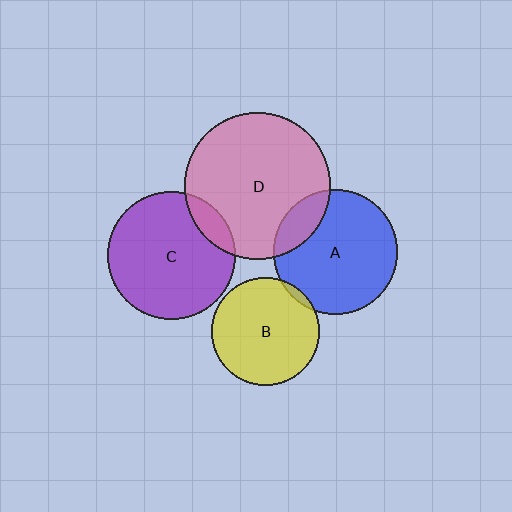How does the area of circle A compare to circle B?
Approximately 1.3 times.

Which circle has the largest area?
Circle D (pink).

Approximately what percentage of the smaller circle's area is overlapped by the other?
Approximately 5%.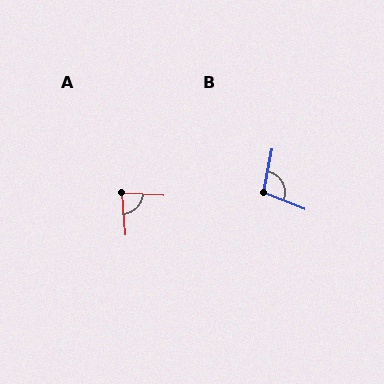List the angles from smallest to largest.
A (83°), B (101°).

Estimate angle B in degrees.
Approximately 101 degrees.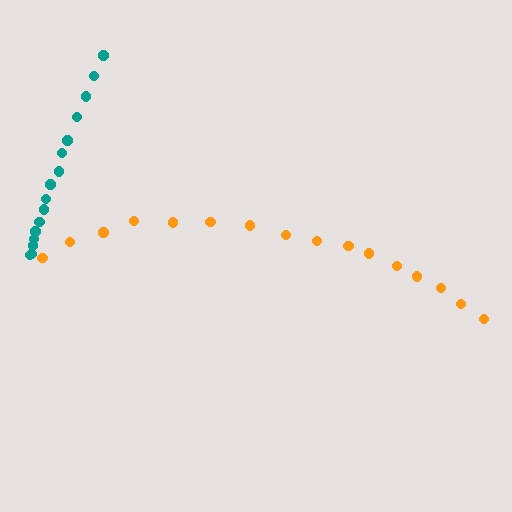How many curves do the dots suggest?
There are 2 distinct paths.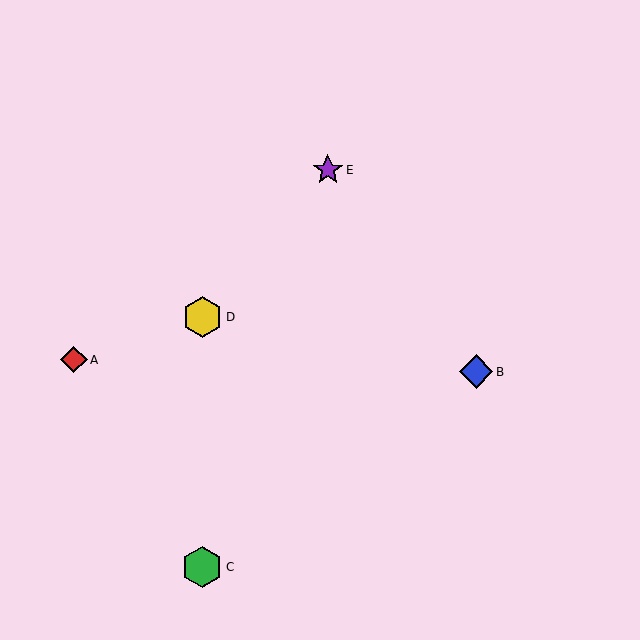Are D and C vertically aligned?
Yes, both are at x≈202.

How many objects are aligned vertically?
2 objects (C, D) are aligned vertically.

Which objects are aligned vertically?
Objects C, D are aligned vertically.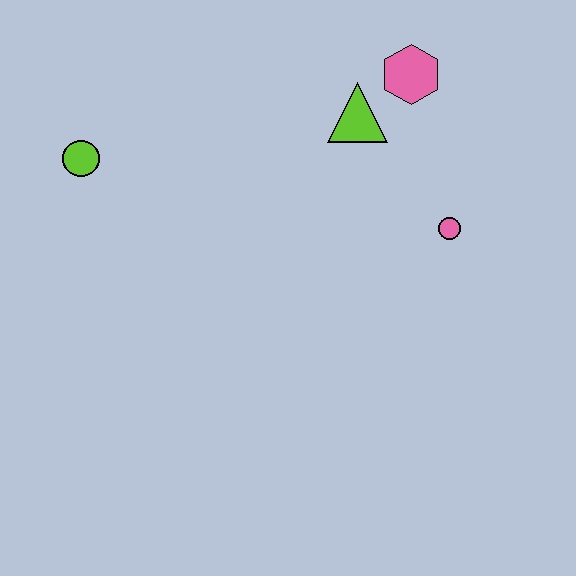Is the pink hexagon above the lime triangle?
Yes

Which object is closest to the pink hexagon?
The lime triangle is closest to the pink hexagon.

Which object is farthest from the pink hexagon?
The lime circle is farthest from the pink hexagon.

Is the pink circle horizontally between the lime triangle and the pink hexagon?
No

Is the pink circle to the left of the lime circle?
No